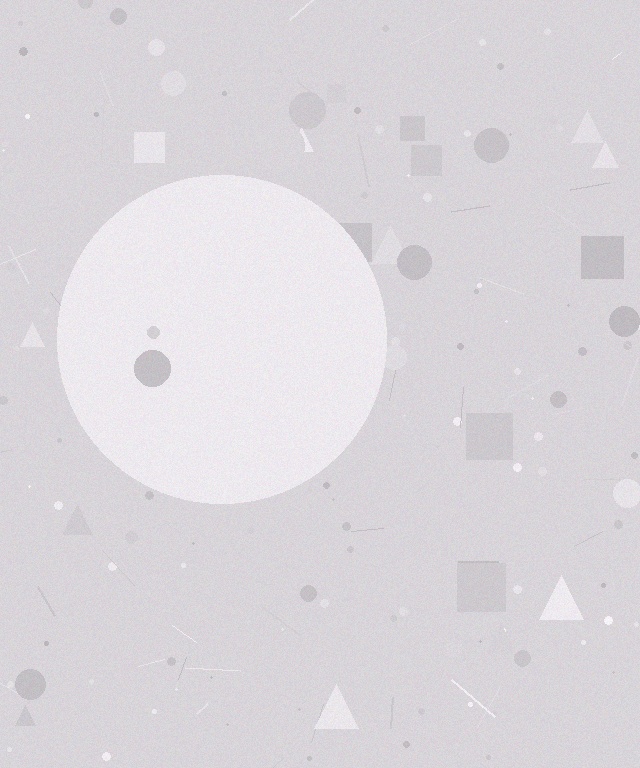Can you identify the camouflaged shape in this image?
The camouflaged shape is a circle.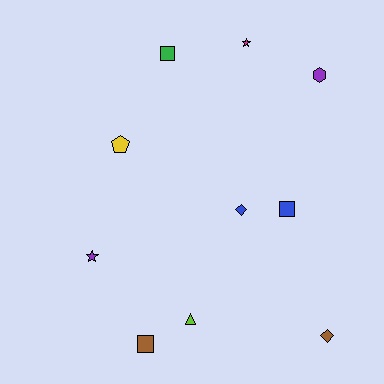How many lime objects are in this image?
There is 1 lime object.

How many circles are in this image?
There are no circles.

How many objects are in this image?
There are 10 objects.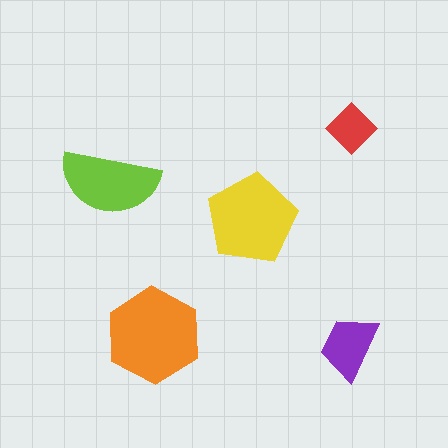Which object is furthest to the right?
The red diamond is rightmost.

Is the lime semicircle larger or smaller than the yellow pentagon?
Smaller.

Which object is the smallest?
The red diamond.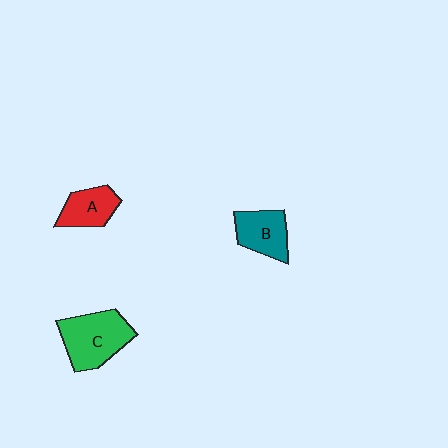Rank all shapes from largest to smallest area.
From largest to smallest: C (green), B (teal), A (red).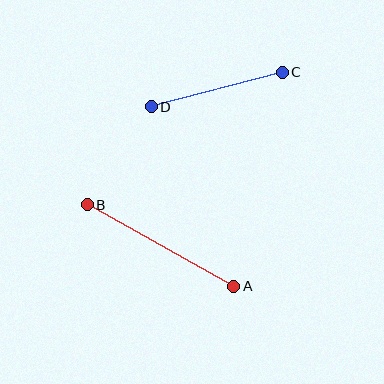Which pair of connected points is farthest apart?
Points A and B are farthest apart.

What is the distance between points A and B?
The distance is approximately 168 pixels.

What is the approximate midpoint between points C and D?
The midpoint is at approximately (217, 89) pixels.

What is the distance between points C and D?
The distance is approximately 135 pixels.